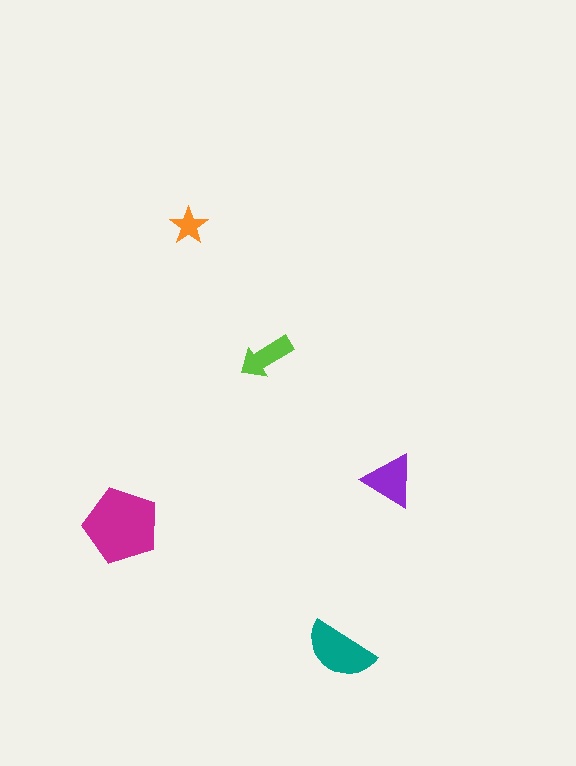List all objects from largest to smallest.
The magenta pentagon, the teal semicircle, the purple triangle, the lime arrow, the orange star.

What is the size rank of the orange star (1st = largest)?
5th.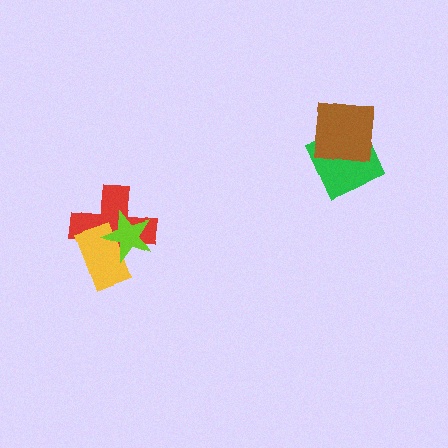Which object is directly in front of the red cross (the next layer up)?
The yellow rectangle is directly in front of the red cross.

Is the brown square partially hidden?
No, no other shape covers it.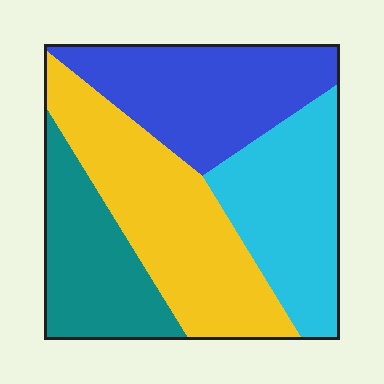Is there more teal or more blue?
Blue.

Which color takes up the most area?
Yellow, at roughly 30%.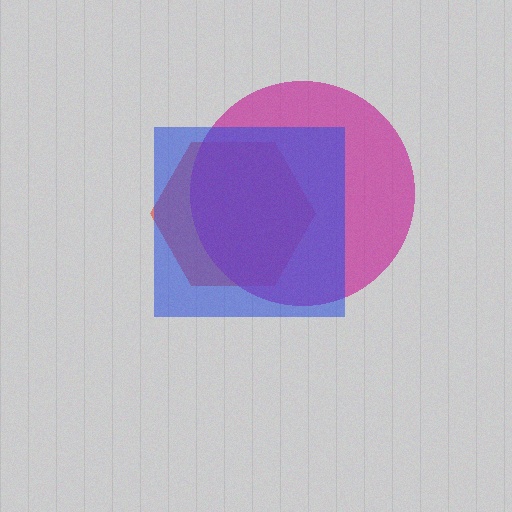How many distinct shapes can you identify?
There are 3 distinct shapes: a red hexagon, a magenta circle, a blue square.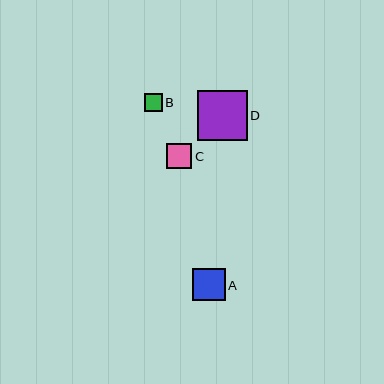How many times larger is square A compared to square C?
Square A is approximately 1.3 times the size of square C.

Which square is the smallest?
Square B is the smallest with a size of approximately 18 pixels.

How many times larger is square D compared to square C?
Square D is approximately 1.9 times the size of square C.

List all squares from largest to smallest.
From largest to smallest: D, A, C, B.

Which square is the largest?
Square D is the largest with a size of approximately 50 pixels.